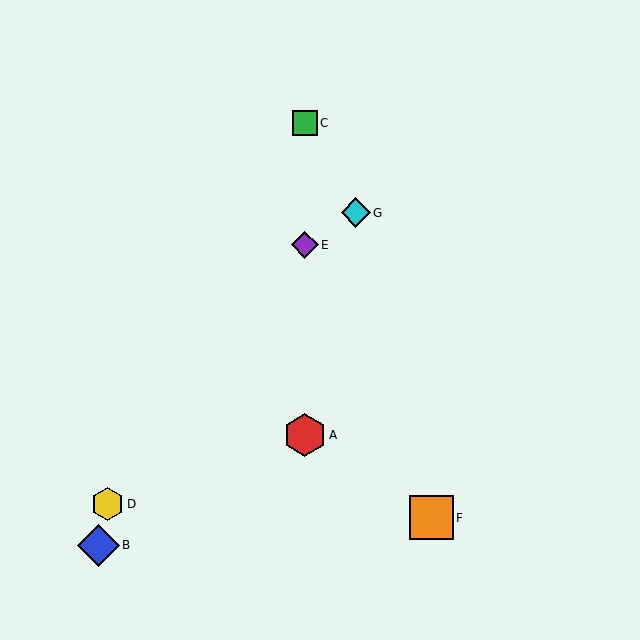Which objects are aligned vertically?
Objects A, C, E are aligned vertically.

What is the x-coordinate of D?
Object D is at x≈108.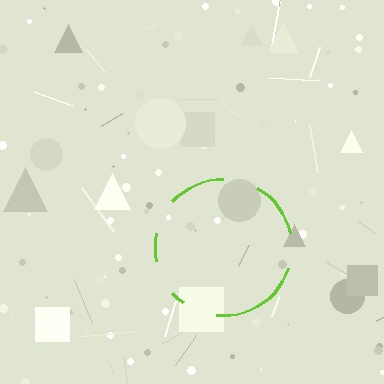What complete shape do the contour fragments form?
The contour fragments form a circle.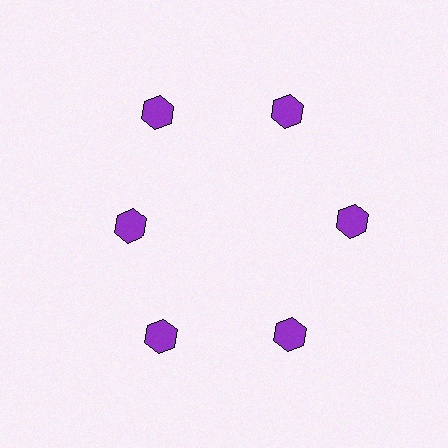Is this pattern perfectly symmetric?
No. The 6 purple hexagons are arranged in a ring, but one element near the 9 o'clock position is pulled inward toward the center, breaking the 6-fold rotational symmetry.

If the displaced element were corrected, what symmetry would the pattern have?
It would have 6-fold rotational symmetry — the pattern would map onto itself every 60 degrees.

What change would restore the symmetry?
The symmetry would be restored by moving it outward, back onto the ring so that all 6 hexagons sit at equal angles and equal distance from the center.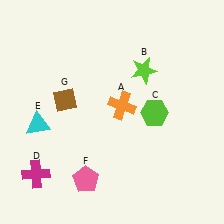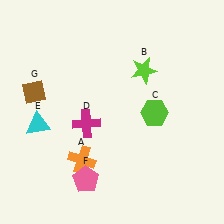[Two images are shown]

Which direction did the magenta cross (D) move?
The magenta cross (D) moved up.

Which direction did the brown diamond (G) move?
The brown diamond (G) moved left.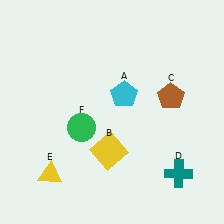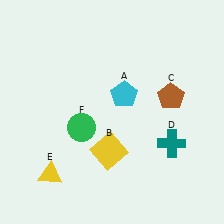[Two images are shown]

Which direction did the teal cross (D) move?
The teal cross (D) moved up.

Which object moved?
The teal cross (D) moved up.